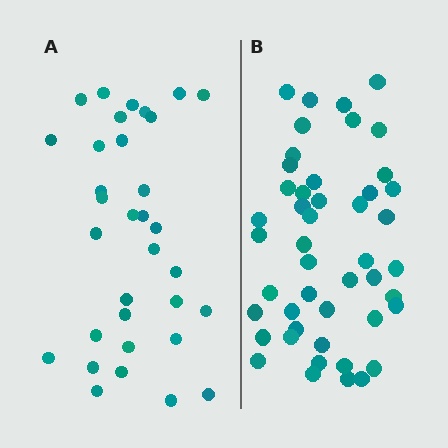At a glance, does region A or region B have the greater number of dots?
Region B (the right region) has more dots.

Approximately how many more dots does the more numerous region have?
Region B has approximately 15 more dots than region A.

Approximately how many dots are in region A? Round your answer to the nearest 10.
About 30 dots. (The exact count is 33, which rounds to 30.)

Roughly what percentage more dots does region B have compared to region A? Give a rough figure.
About 40% more.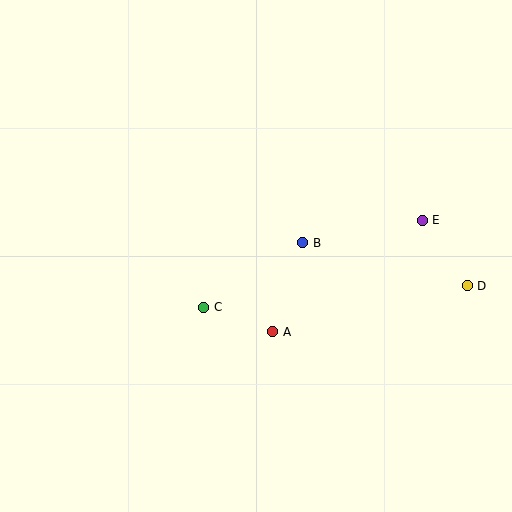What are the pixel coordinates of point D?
Point D is at (467, 286).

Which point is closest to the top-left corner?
Point C is closest to the top-left corner.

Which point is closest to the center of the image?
Point B at (303, 243) is closest to the center.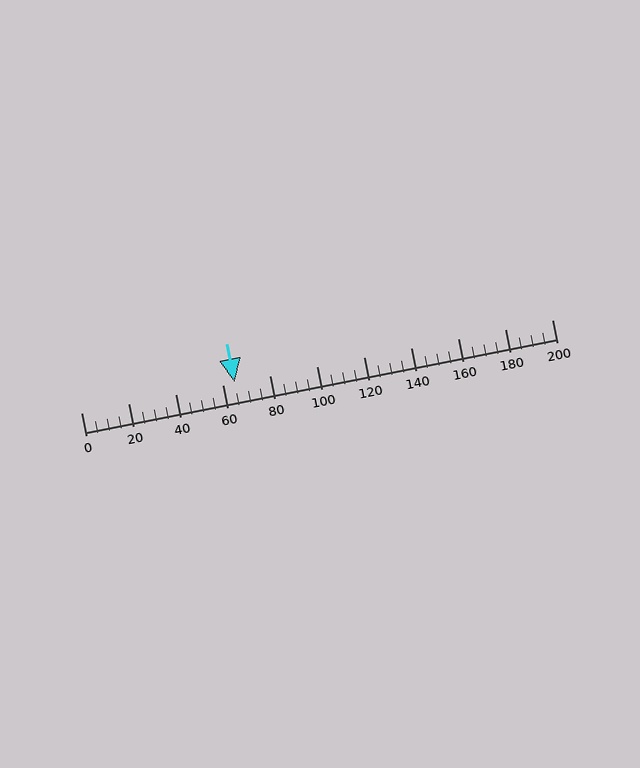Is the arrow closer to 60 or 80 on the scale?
The arrow is closer to 60.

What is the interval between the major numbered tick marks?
The major tick marks are spaced 20 units apart.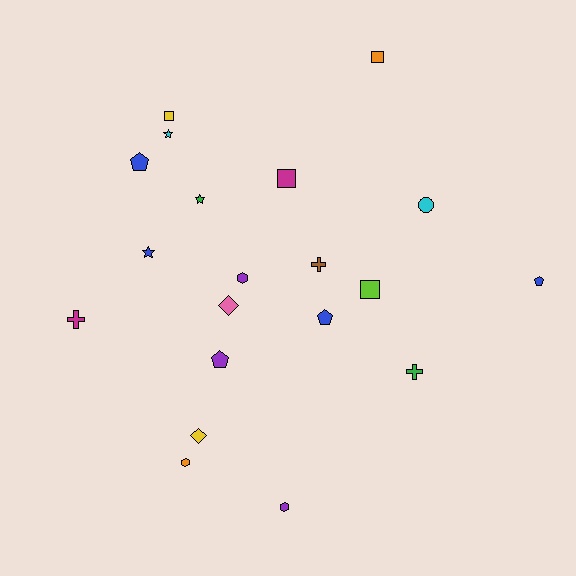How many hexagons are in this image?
There are 3 hexagons.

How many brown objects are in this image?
There is 1 brown object.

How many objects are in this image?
There are 20 objects.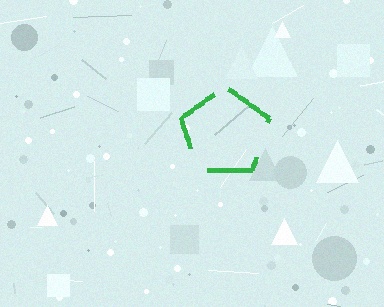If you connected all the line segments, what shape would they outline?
They would outline a pentagon.